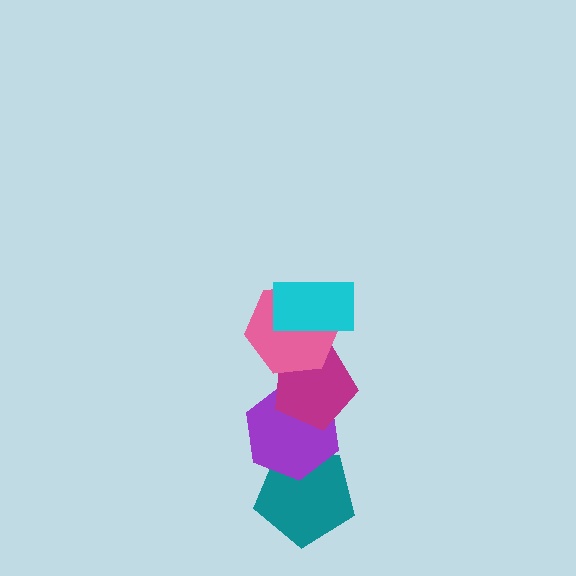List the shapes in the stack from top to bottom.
From top to bottom: the cyan rectangle, the pink hexagon, the magenta pentagon, the purple hexagon, the teal pentagon.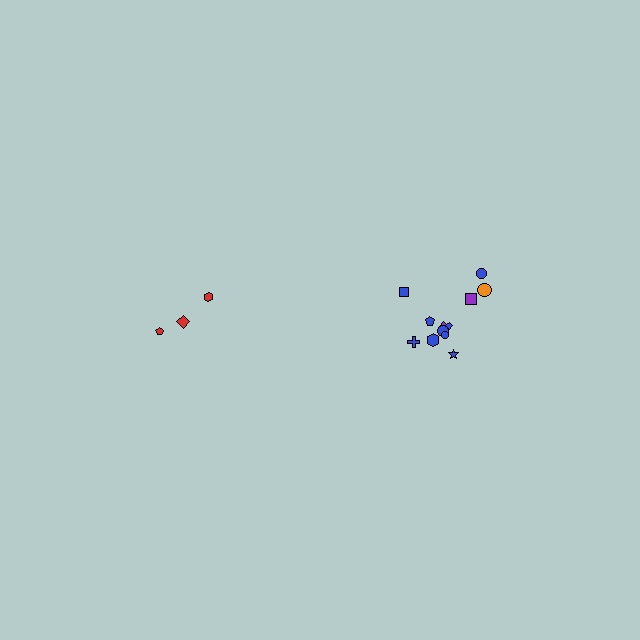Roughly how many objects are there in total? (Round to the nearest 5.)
Roughly 15 objects in total.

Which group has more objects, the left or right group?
The right group.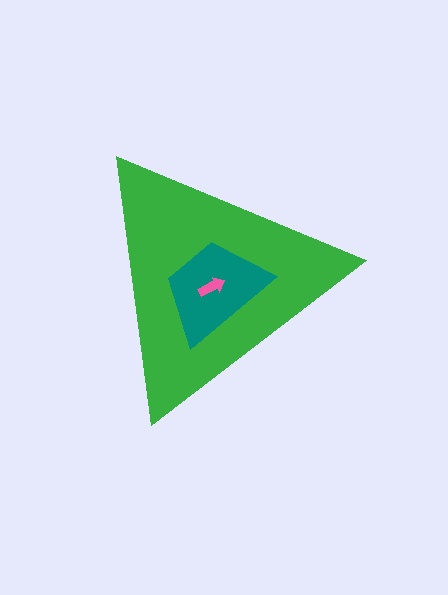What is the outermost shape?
The green triangle.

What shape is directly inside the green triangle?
The teal trapezoid.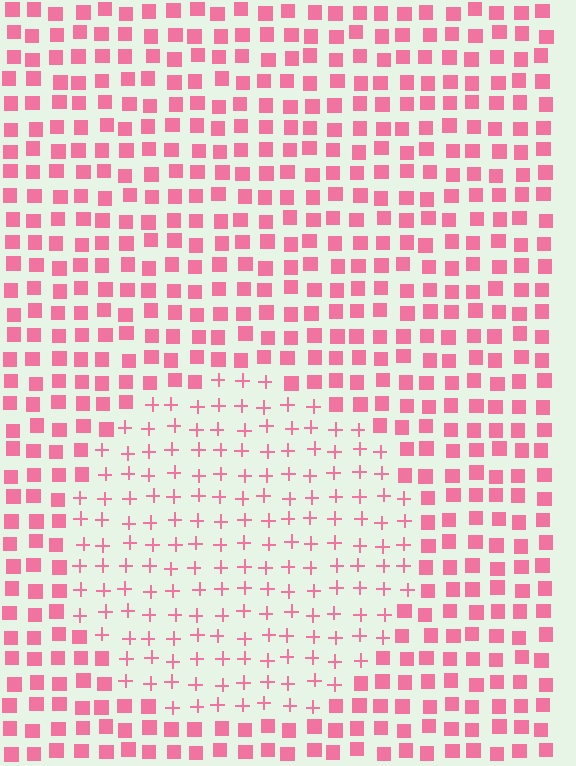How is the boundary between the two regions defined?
The boundary is defined by a change in element shape: plus signs inside vs. squares outside. All elements share the same color and spacing.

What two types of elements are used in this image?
The image uses plus signs inside the circle region and squares outside it.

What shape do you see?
I see a circle.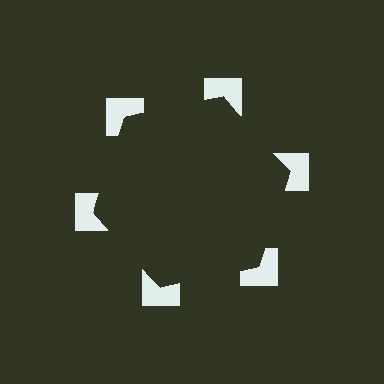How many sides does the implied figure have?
6 sides.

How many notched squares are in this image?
There are 6 — one at each vertex of the illusory hexagon.